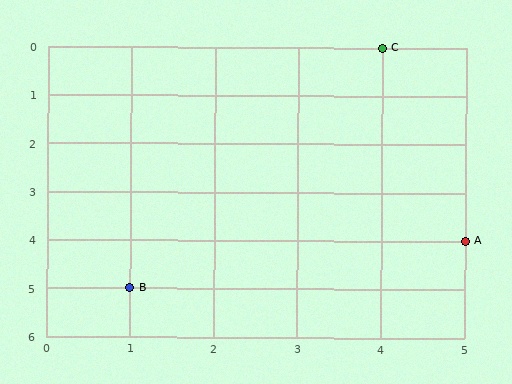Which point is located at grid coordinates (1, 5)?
Point B is at (1, 5).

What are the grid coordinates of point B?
Point B is at grid coordinates (1, 5).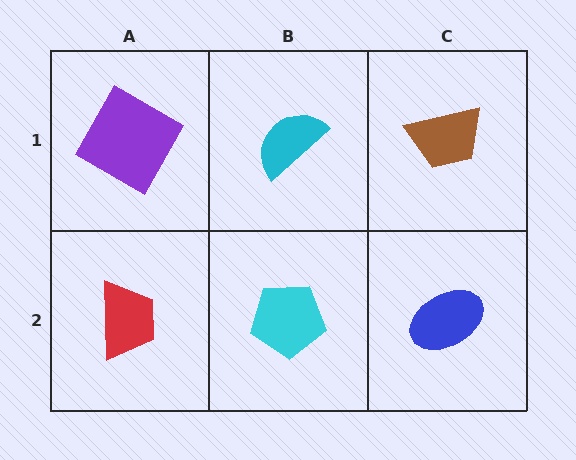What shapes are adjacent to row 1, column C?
A blue ellipse (row 2, column C), a cyan semicircle (row 1, column B).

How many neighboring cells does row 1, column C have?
2.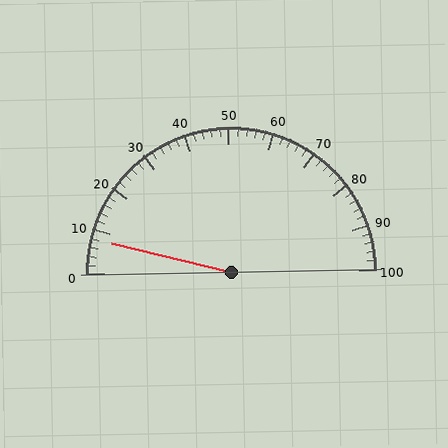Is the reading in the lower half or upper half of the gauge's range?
The reading is in the lower half of the range (0 to 100).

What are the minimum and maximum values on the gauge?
The gauge ranges from 0 to 100.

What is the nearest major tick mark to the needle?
The nearest major tick mark is 10.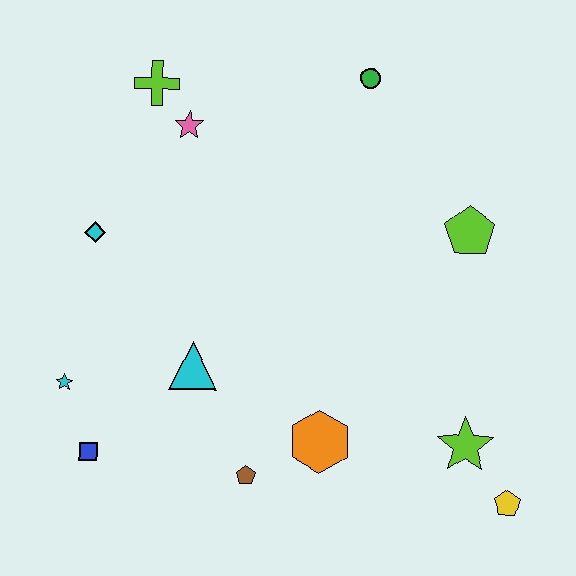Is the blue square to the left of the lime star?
Yes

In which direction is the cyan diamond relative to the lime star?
The cyan diamond is to the left of the lime star.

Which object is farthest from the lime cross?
The yellow pentagon is farthest from the lime cross.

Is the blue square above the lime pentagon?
No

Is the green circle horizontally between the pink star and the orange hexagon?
No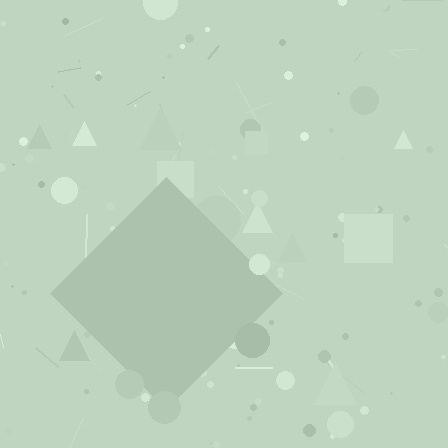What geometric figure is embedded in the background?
A diamond is embedded in the background.